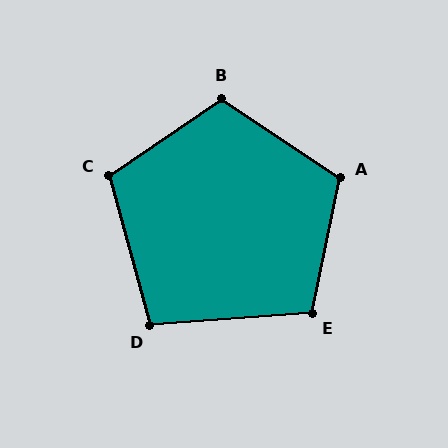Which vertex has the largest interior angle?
B, at approximately 112 degrees.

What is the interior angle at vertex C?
Approximately 109 degrees (obtuse).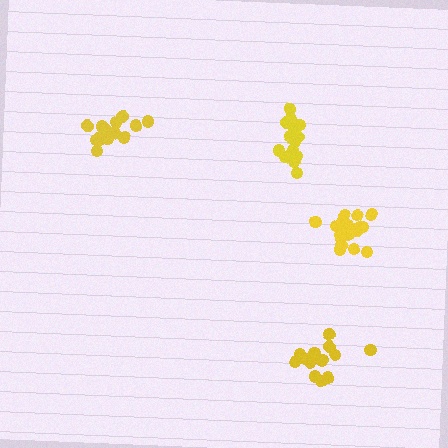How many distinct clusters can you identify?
There are 4 distinct clusters.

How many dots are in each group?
Group 1: 15 dots, Group 2: 15 dots, Group 3: 15 dots, Group 4: 21 dots (66 total).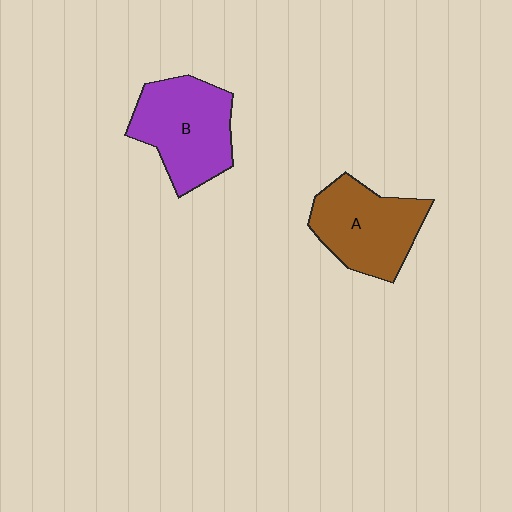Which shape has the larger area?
Shape B (purple).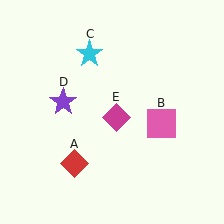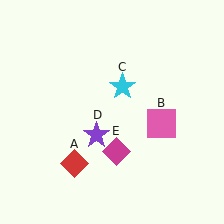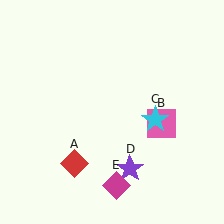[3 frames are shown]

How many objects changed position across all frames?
3 objects changed position: cyan star (object C), purple star (object D), magenta diamond (object E).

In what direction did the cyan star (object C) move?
The cyan star (object C) moved down and to the right.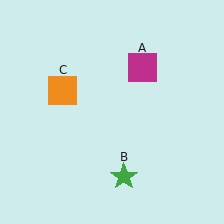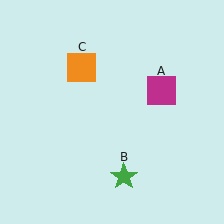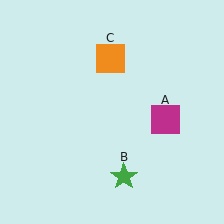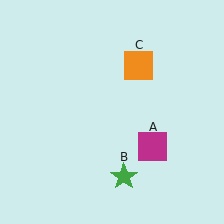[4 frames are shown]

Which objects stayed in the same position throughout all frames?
Green star (object B) remained stationary.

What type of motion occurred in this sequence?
The magenta square (object A), orange square (object C) rotated clockwise around the center of the scene.